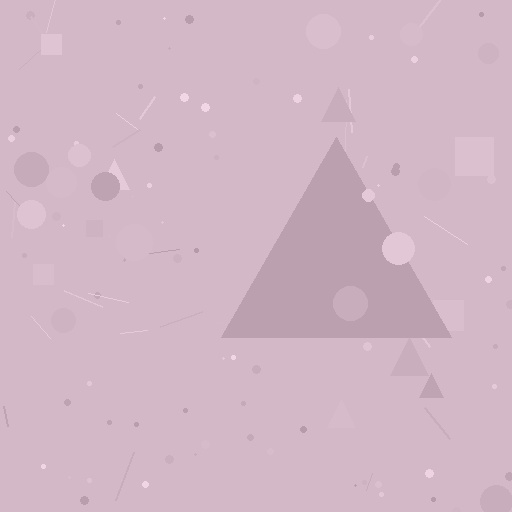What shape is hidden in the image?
A triangle is hidden in the image.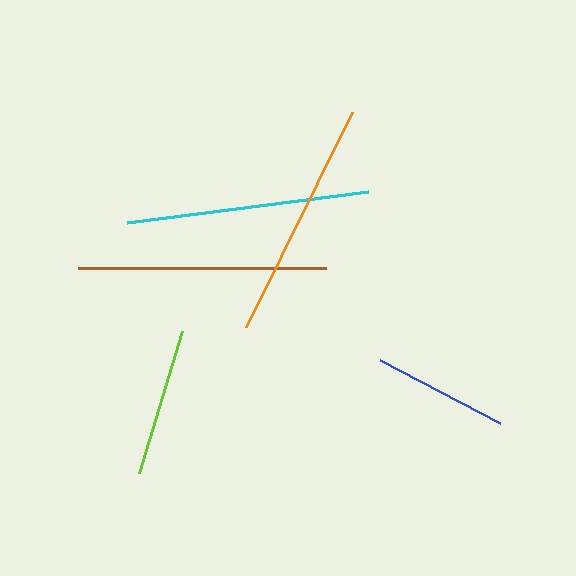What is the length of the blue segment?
The blue segment is approximately 136 pixels long.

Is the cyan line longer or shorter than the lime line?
The cyan line is longer than the lime line.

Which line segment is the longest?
The brown line is the longest at approximately 248 pixels.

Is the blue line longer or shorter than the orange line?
The orange line is longer than the blue line.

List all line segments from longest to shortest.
From longest to shortest: brown, cyan, orange, lime, blue.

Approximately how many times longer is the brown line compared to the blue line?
The brown line is approximately 1.8 times the length of the blue line.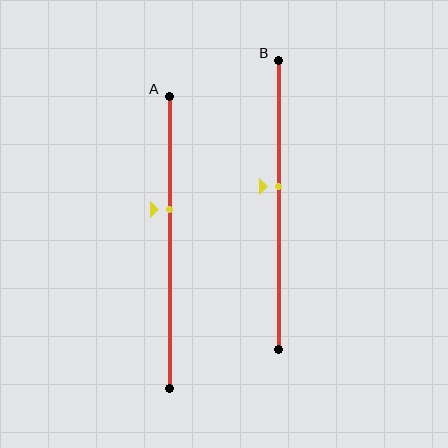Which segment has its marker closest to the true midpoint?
Segment B has its marker closest to the true midpoint.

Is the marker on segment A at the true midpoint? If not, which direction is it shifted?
No, the marker on segment A is shifted upward by about 11% of the segment length.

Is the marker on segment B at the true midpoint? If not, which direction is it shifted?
No, the marker on segment B is shifted upward by about 6% of the segment length.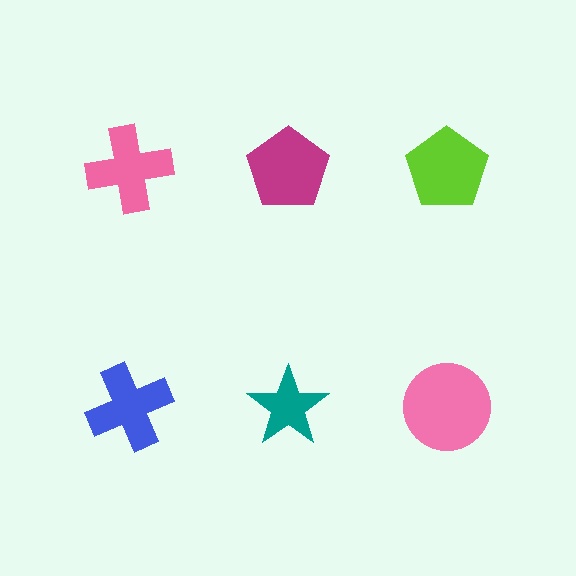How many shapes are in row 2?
3 shapes.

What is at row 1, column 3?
A lime pentagon.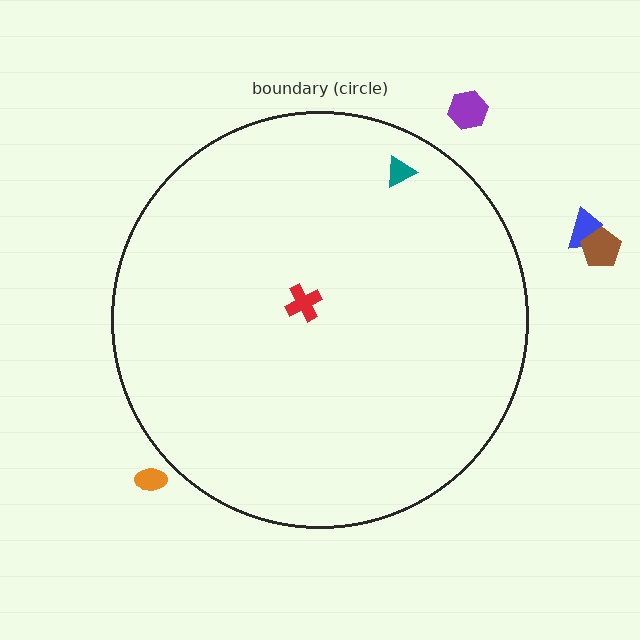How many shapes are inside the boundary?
2 inside, 4 outside.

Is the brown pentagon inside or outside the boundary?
Outside.